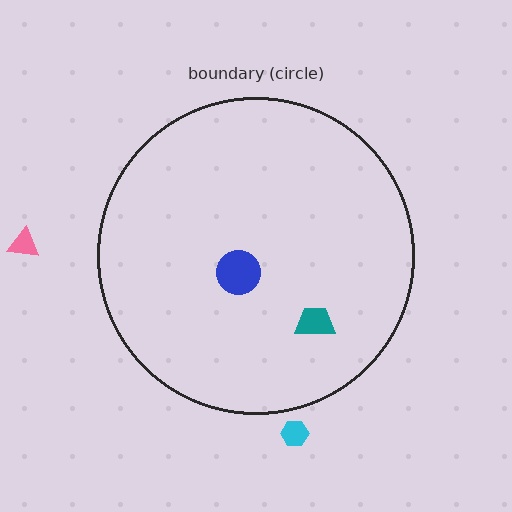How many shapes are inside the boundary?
2 inside, 2 outside.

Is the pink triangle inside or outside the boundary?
Outside.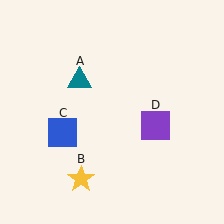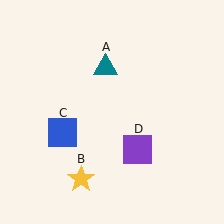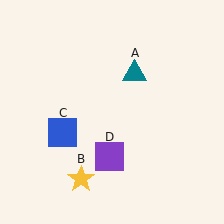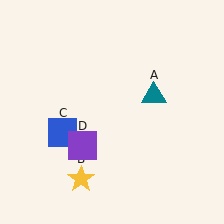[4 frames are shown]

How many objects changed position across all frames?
2 objects changed position: teal triangle (object A), purple square (object D).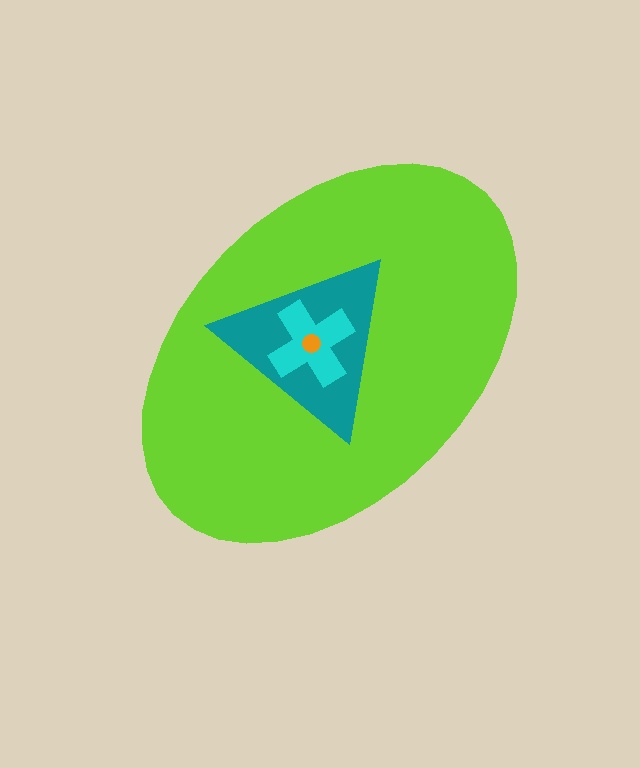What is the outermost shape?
The lime ellipse.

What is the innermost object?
The orange circle.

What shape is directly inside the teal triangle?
The cyan cross.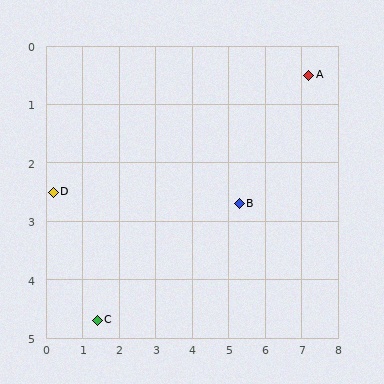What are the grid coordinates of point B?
Point B is at approximately (5.3, 2.7).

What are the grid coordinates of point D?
Point D is at approximately (0.2, 2.5).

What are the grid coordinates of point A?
Point A is at approximately (7.2, 0.5).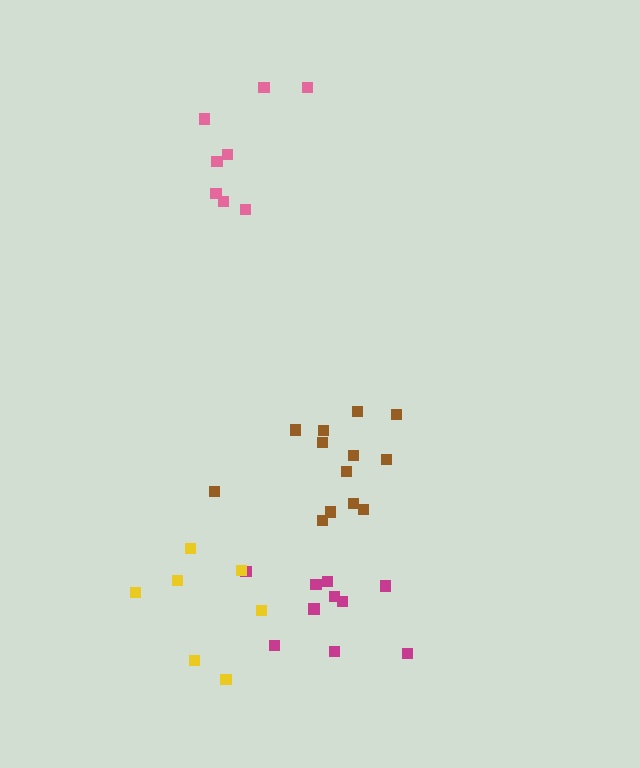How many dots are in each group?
Group 1: 13 dots, Group 2: 10 dots, Group 3: 7 dots, Group 4: 8 dots (38 total).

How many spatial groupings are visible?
There are 4 spatial groupings.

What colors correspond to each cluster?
The clusters are colored: brown, magenta, yellow, pink.